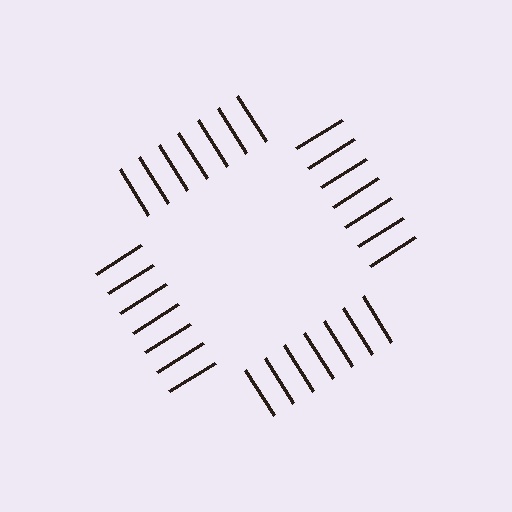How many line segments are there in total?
28 — 7 along each of the 4 edges.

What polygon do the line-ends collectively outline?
An illusory square — the line segments terminate on its edges but no continuous stroke is drawn.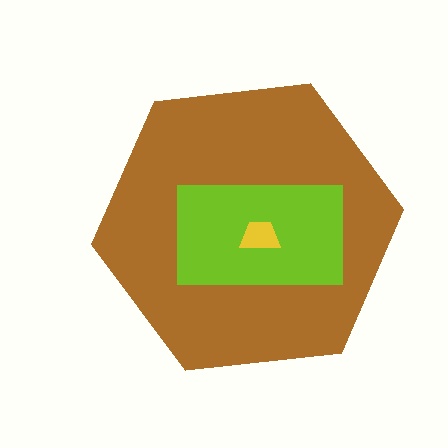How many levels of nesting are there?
3.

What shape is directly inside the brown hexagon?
The lime rectangle.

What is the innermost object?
The yellow trapezoid.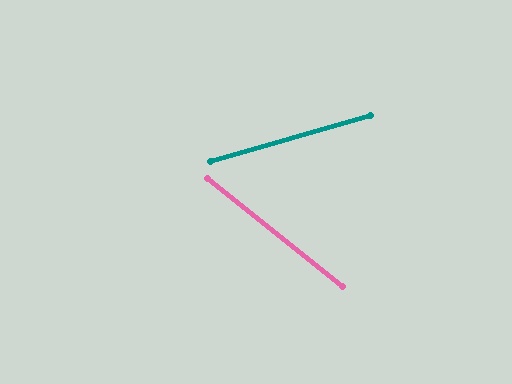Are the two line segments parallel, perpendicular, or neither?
Neither parallel nor perpendicular — they differ by about 55°.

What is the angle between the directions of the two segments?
Approximately 55 degrees.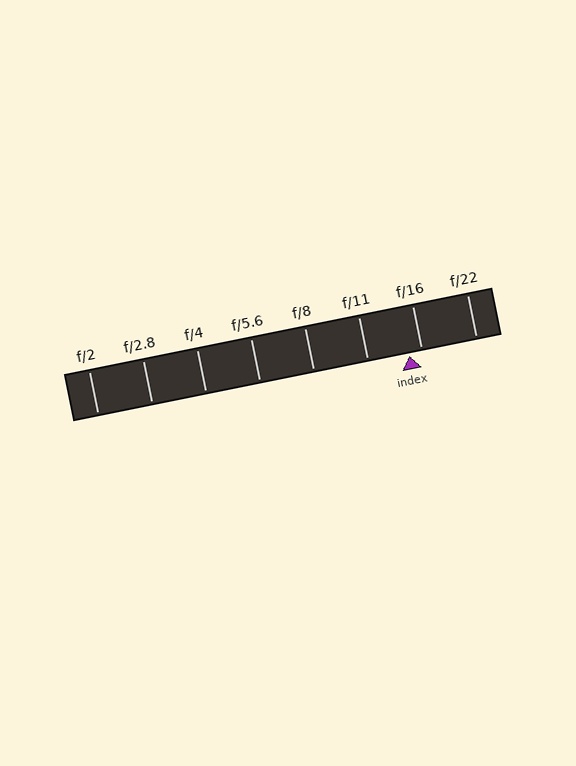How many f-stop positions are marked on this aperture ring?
There are 8 f-stop positions marked.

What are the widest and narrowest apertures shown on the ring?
The widest aperture shown is f/2 and the narrowest is f/22.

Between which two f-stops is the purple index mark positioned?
The index mark is between f/11 and f/16.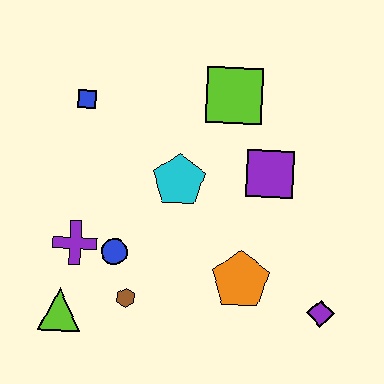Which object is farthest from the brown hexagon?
The lime square is farthest from the brown hexagon.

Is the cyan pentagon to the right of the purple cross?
Yes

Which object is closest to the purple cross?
The blue circle is closest to the purple cross.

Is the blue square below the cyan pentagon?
No